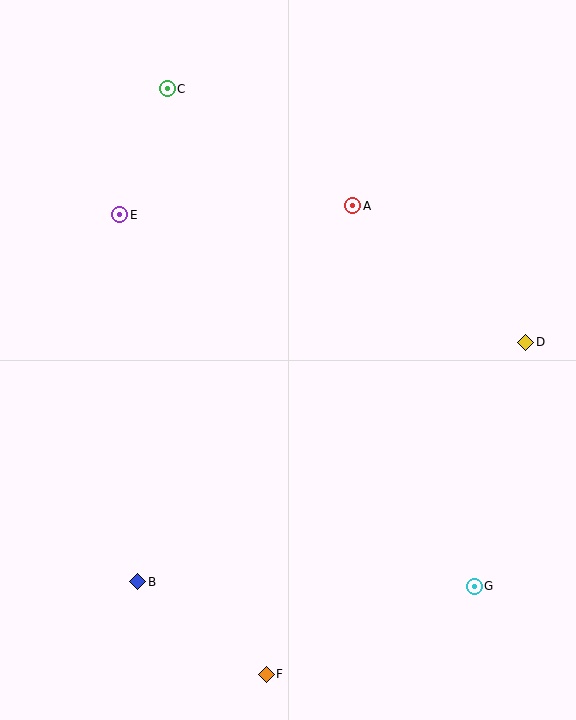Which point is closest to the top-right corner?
Point A is closest to the top-right corner.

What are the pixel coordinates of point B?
Point B is at (138, 582).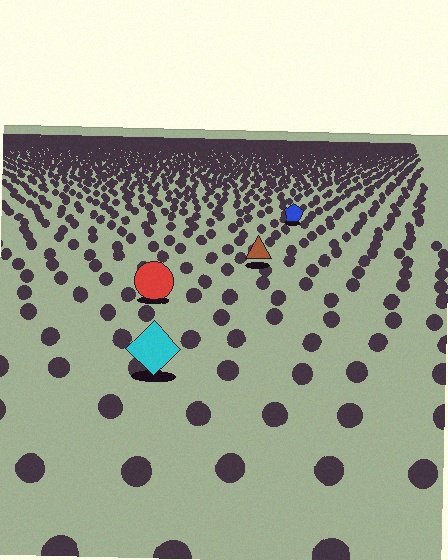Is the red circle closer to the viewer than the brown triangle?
Yes. The red circle is closer — you can tell from the texture gradient: the ground texture is coarser near it.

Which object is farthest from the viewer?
The blue pentagon is farthest from the viewer. It appears smaller and the ground texture around it is denser.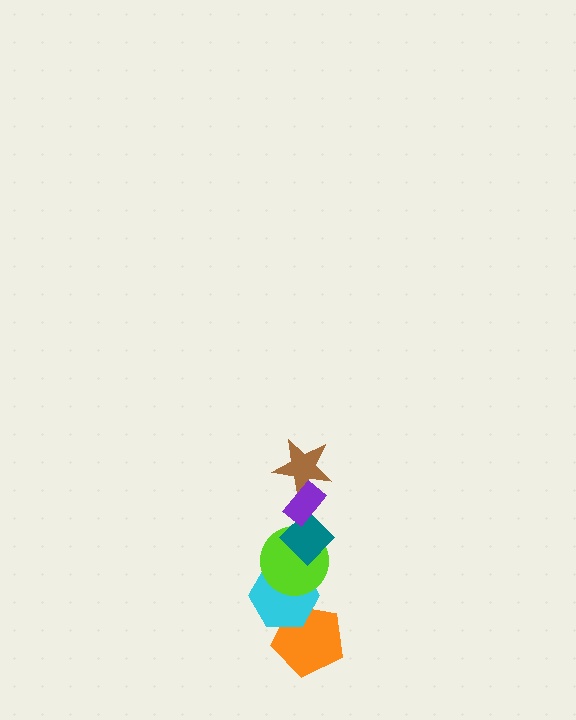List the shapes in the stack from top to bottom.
From top to bottom: the purple rectangle, the brown star, the teal diamond, the lime circle, the cyan hexagon, the orange pentagon.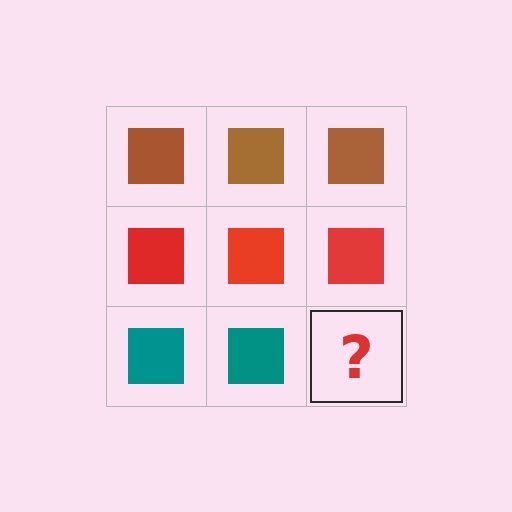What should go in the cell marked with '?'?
The missing cell should contain a teal square.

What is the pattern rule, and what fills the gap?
The rule is that each row has a consistent color. The gap should be filled with a teal square.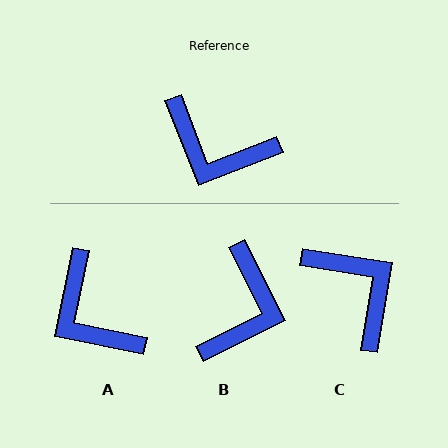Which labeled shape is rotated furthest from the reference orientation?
C, about 150 degrees away.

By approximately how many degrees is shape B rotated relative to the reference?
Approximately 95 degrees counter-clockwise.